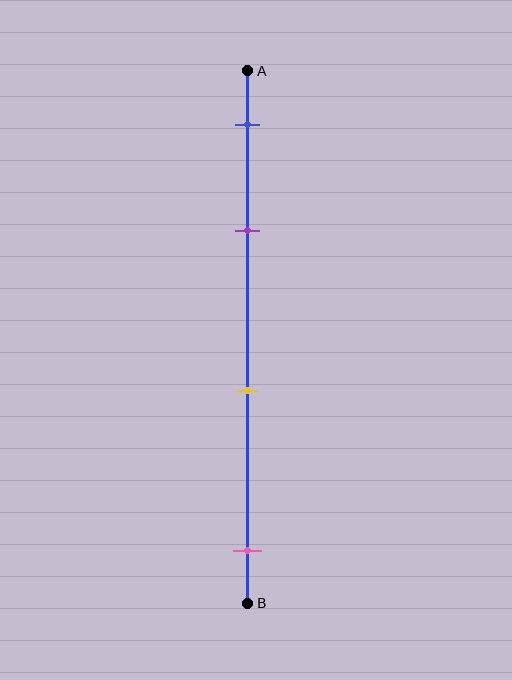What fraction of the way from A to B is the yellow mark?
The yellow mark is approximately 60% (0.6) of the way from A to B.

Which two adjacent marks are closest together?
The blue and purple marks are the closest adjacent pair.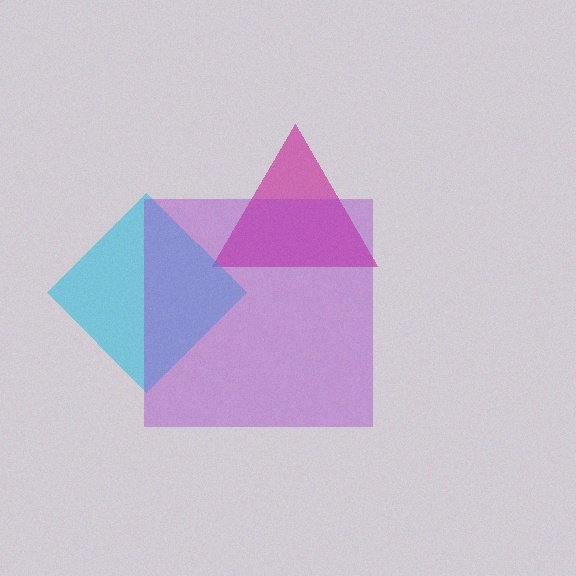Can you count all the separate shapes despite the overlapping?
Yes, there are 3 separate shapes.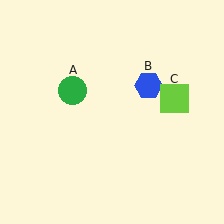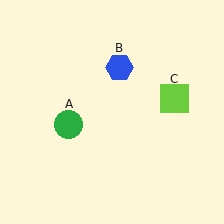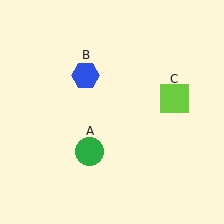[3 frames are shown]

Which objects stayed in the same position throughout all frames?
Lime square (object C) remained stationary.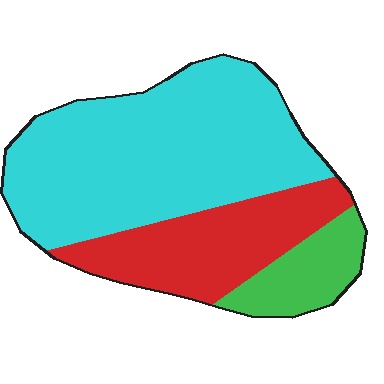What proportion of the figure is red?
Red takes up about one quarter (1/4) of the figure.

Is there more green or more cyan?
Cyan.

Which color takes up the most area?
Cyan, at roughly 60%.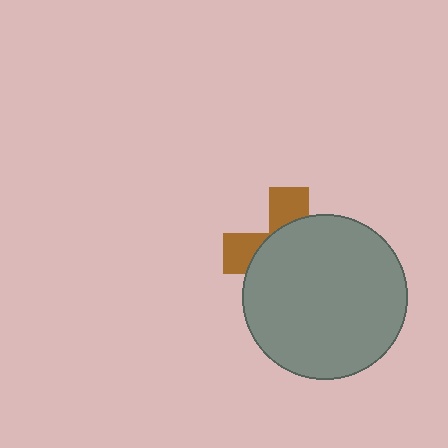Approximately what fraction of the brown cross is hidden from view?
Roughly 70% of the brown cross is hidden behind the gray circle.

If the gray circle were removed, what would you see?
You would see the complete brown cross.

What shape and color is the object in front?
The object in front is a gray circle.